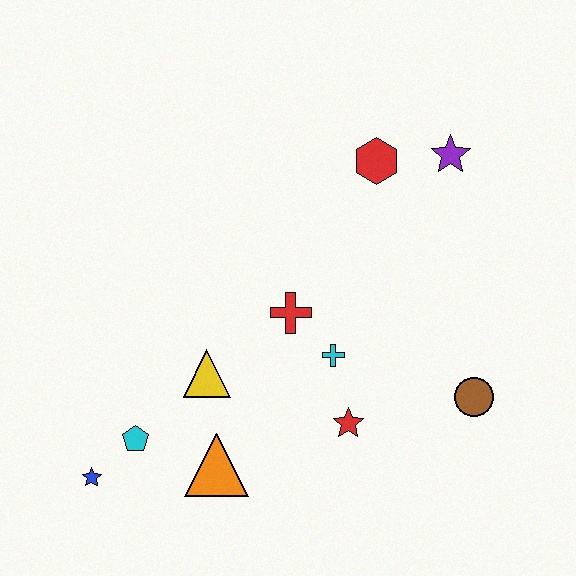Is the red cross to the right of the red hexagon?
No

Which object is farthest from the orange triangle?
The purple star is farthest from the orange triangle.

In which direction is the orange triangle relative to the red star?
The orange triangle is to the left of the red star.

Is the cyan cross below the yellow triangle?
No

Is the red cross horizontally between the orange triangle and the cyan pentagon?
No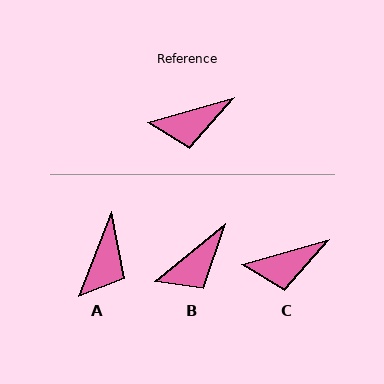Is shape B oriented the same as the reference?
No, it is off by about 22 degrees.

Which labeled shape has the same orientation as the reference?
C.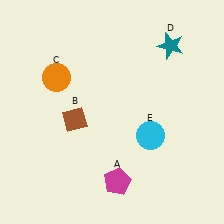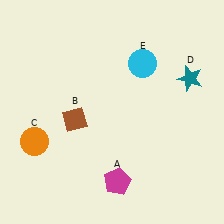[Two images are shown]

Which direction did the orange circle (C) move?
The orange circle (C) moved down.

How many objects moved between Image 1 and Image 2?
3 objects moved between the two images.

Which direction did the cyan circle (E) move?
The cyan circle (E) moved up.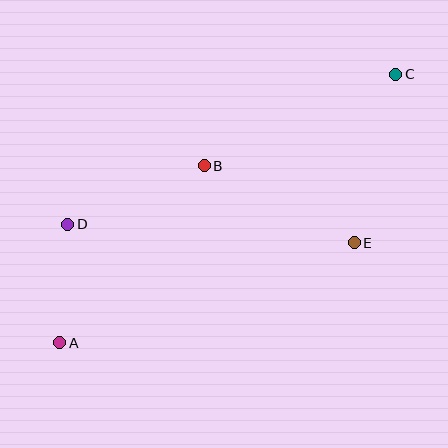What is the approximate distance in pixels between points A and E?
The distance between A and E is approximately 311 pixels.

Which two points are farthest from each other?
Points A and C are farthest from each other.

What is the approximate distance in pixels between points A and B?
The distance between A and B is approximately 228 pixels.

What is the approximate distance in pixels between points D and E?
The distance between D and E is approximately 287 pixels.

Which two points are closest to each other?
Points A and D are closest to each other.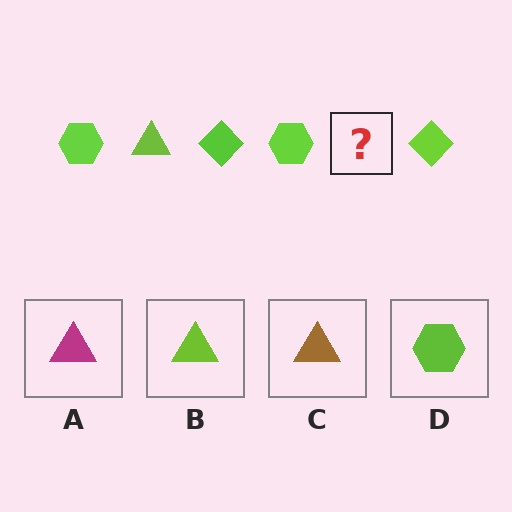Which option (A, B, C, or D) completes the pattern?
B.